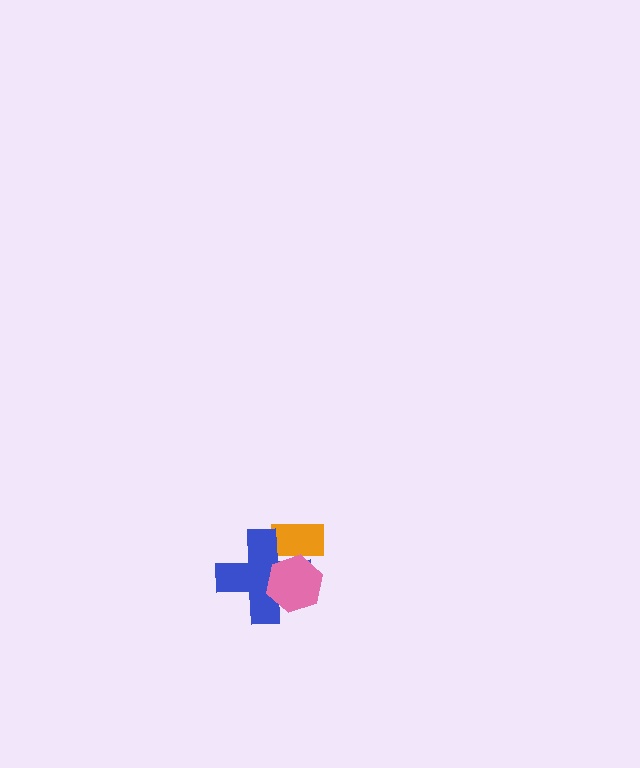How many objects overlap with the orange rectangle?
2 objects overlap with the orange rectangle.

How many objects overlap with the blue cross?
2 objects overlap with the blue cross.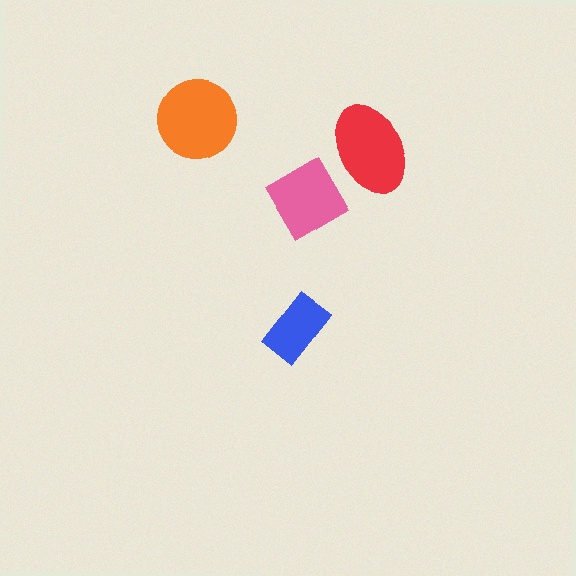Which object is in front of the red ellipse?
The pink diamond is in front of the red ellipse.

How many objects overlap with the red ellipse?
1 object overlaps with the red ellipse.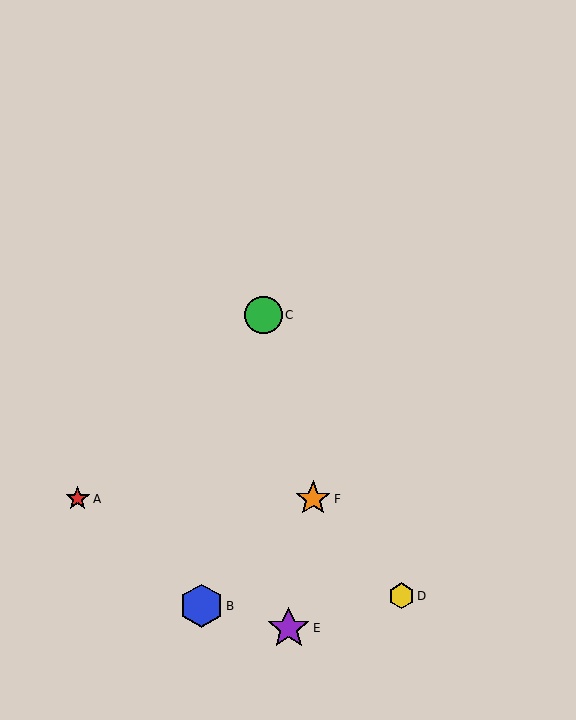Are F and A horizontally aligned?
Yes, both are at y≈499.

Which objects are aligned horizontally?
Objects A, F are aligned horizontally.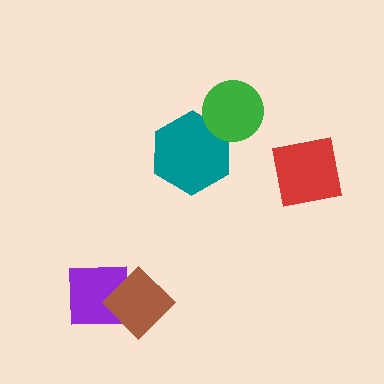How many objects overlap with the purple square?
1 object overlaps with the purple square.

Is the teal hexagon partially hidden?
Yes, it is partially covered by another shape.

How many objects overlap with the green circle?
1 object overlaps with the green circle.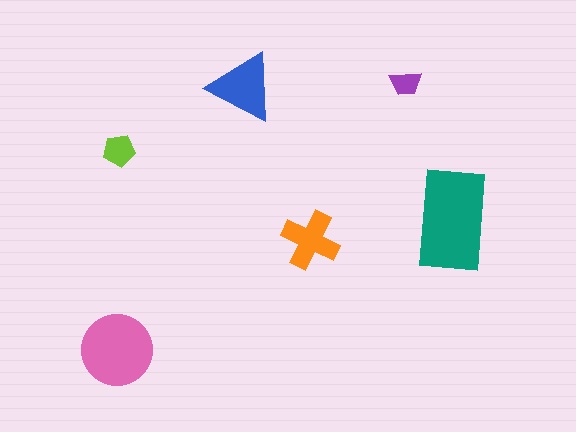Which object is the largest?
The teal rectangle.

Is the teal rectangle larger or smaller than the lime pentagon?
Larger.